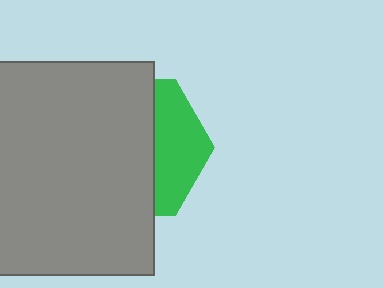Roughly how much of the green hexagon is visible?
A small part of it is visible (roughly 34%).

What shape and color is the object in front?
The object in front is a gray square.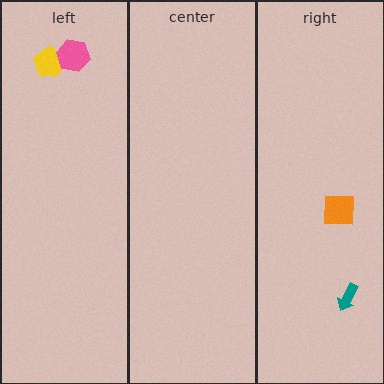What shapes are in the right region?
The orange square, the teal arrow.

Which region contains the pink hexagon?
The left region.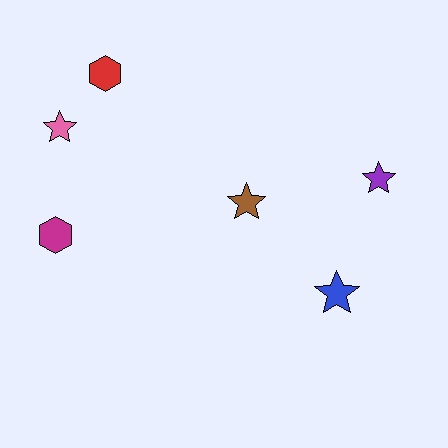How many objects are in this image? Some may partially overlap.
There are 6 objects.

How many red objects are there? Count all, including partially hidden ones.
There is 1 red object.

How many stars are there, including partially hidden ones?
There are 4 stars.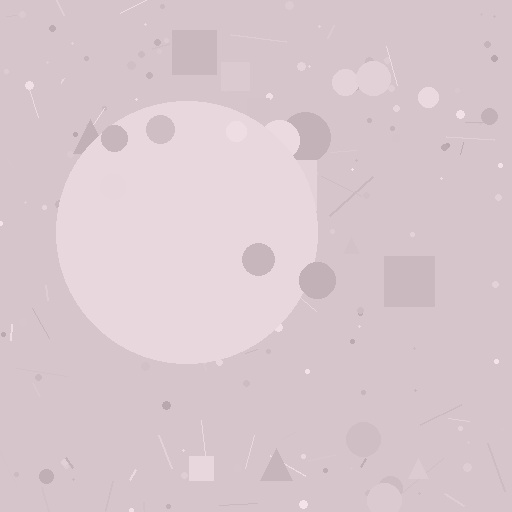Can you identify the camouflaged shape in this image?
The camouflaged shape is a circle.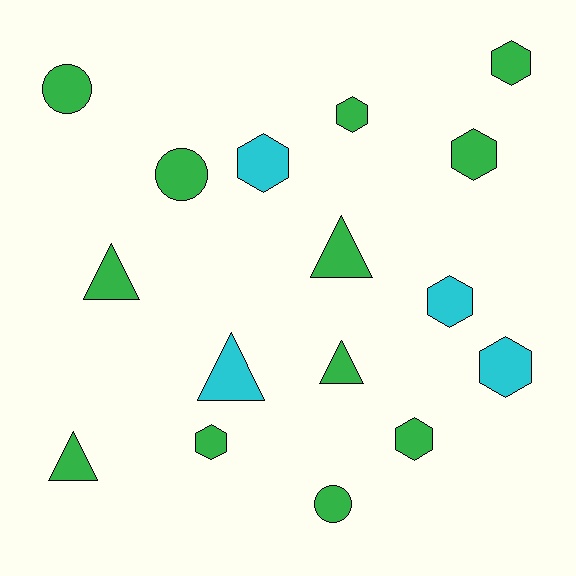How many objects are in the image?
There are 16 objects.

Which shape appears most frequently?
Hexagon, with 8 objects.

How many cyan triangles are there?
There is 1 cyan triangle.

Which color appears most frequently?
Green, with 12 objects.